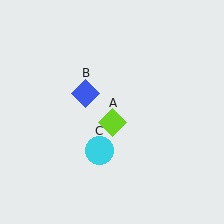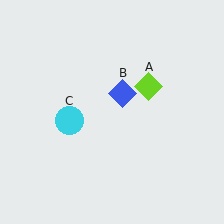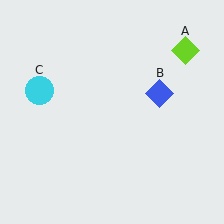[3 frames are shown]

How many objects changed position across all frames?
3 objects changed position: lime diamond (object A), blue diamond (object B), cyan circle (object C).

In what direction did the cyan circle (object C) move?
The cyan circle (object C) moved up and to the left.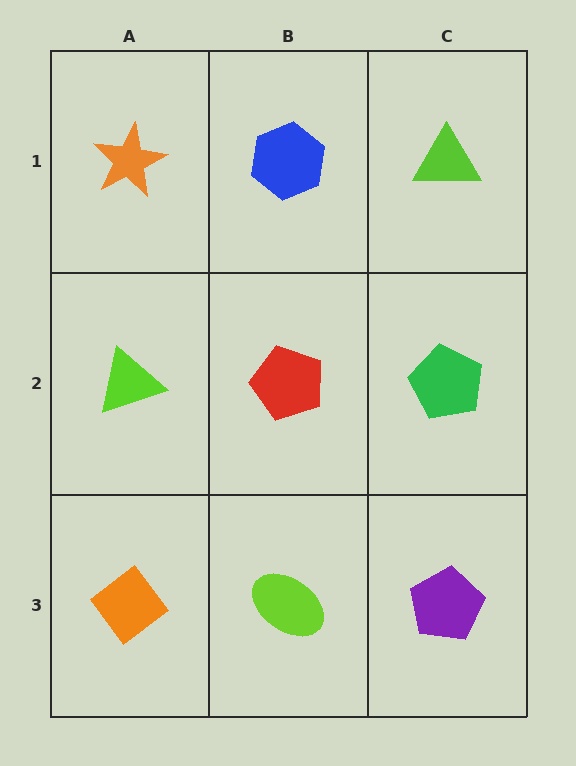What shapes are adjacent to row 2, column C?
A lime triangle (row 1, column C), a purple pentagon (row 3, column C), a red pentagon (row 2, column B).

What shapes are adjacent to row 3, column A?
A lime triangle (row 2, column A), a lime ellipse (row 3, column B).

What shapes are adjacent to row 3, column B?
A red pentagon (row 2, column B), an orange diamond (row 3, column A), a purple pentagon (row 3, column C).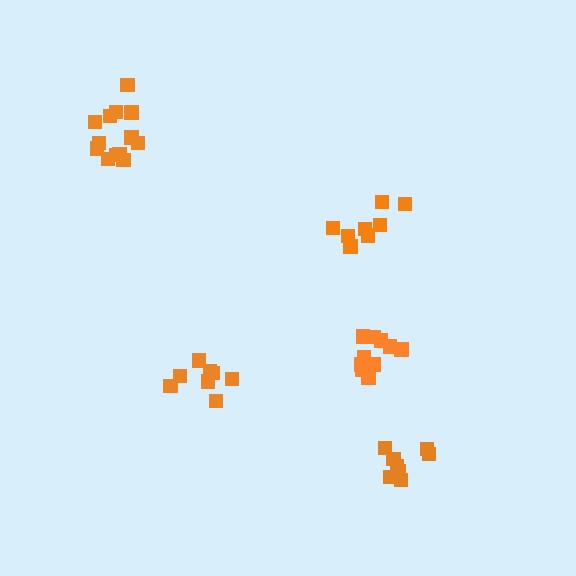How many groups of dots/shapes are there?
There are 5 groups.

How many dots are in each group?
Group 1: 9 dots, Group 2: 11 dots, Group 3: 13 dots, Group 4: 8 dots, Group 5: 8 dots (49 total).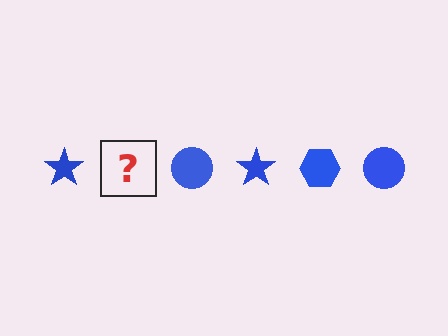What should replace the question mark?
The question mark should be replaced with a blue hexagon.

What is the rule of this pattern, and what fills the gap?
The rule is that the pattern cycles through star, hexagon, circle shapes in blue. The gap should be filled with a blue hexagon.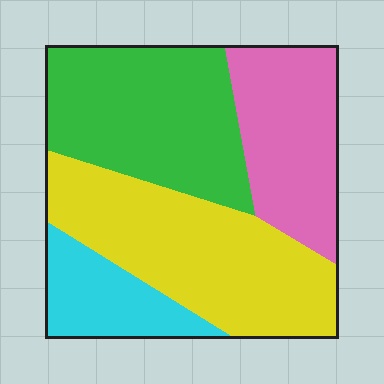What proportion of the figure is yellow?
Yellow takes up about one third (1/3) of the figure.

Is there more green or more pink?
Green.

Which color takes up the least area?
Cyan, at roughly 15%.